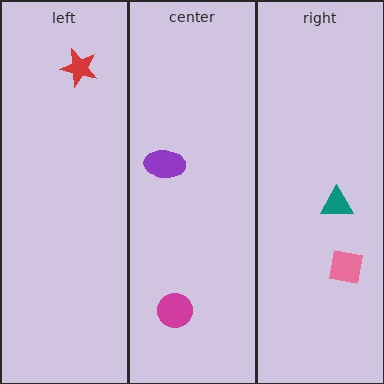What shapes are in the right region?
The teal triangle, the pink square.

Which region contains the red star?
The left region.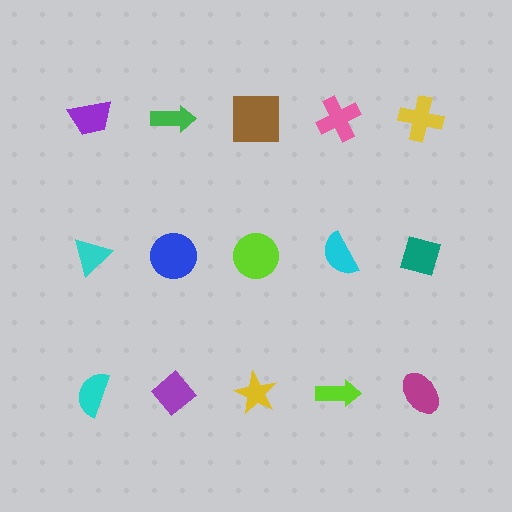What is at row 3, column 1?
A cyan semicircle.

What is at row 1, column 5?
A yellow cross.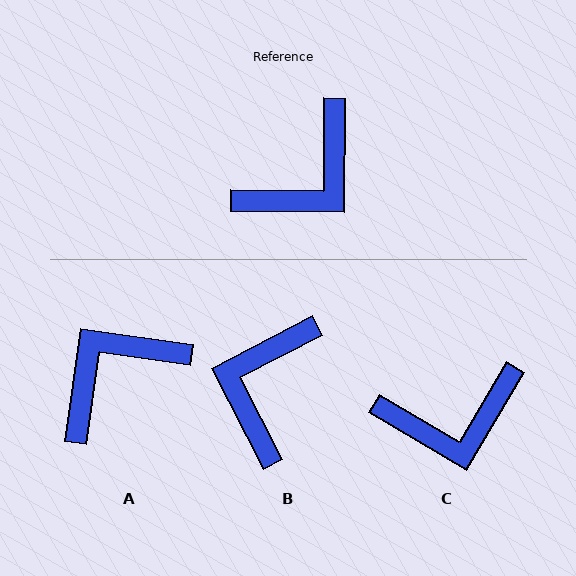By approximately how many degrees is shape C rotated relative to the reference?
Approximately 30 degrees clockwise.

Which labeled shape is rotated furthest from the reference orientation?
A, about 172 degrees away.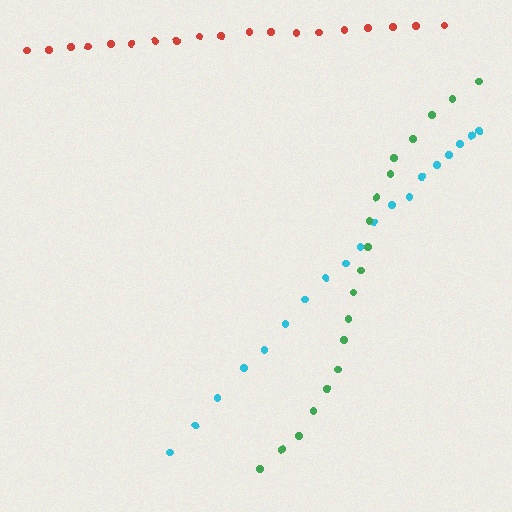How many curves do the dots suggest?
There are 3 distinct paths.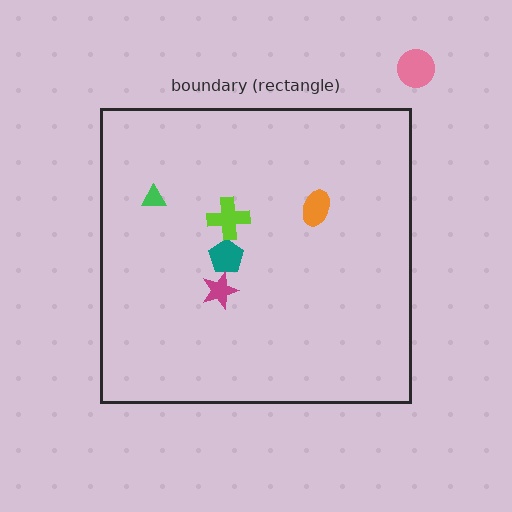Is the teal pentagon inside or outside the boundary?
Inside.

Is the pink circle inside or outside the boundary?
Outside.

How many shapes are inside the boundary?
5 inside, 1 outside.